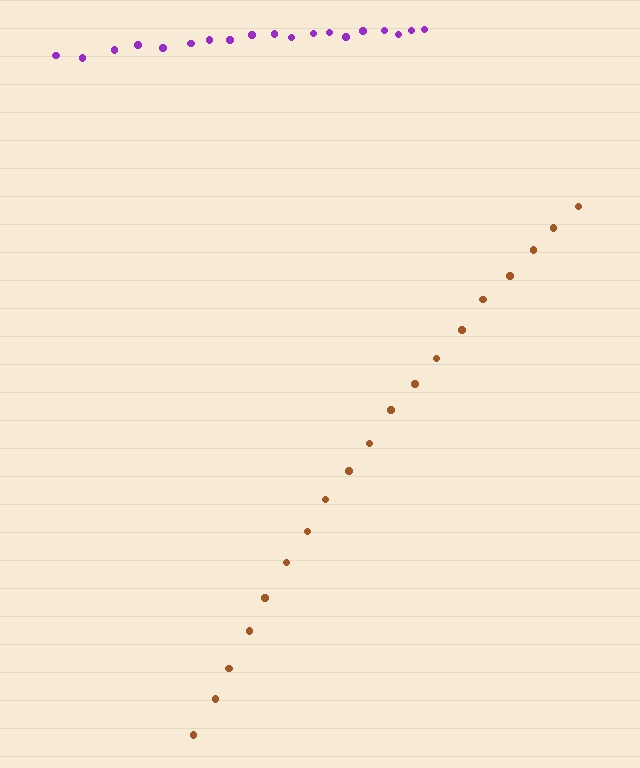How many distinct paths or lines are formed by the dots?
There are 2 distinct paths.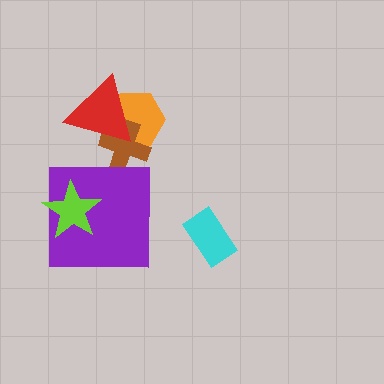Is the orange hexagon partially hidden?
Yes, it is partially covered by another shape.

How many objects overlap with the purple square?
1 object overlaps with the purple square.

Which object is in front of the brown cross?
The red triangle is in front of the brown cross.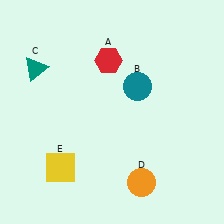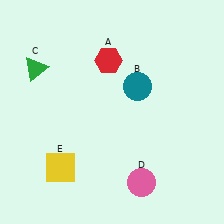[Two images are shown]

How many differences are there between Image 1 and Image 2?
There are 2 differences between the two images.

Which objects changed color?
C changed from teal to green. D changed from orange to pink.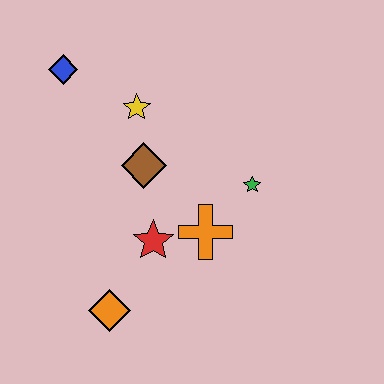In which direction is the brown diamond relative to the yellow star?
The brown diamond is below the yellow star.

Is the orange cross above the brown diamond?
No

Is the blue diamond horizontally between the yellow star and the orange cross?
No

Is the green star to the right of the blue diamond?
Yes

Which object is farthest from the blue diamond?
The orange diamond is farthest from the blue diamond.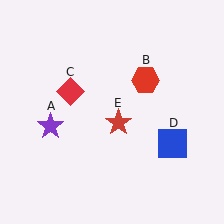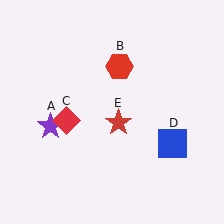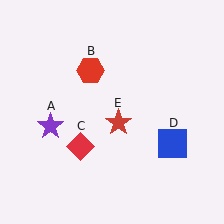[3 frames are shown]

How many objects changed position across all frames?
2 objects changed position: red hexagon (object B), red diamond (object C).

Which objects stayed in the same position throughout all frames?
Purple star (object A) and blue square (object D) and red star (object E) remained stationary.